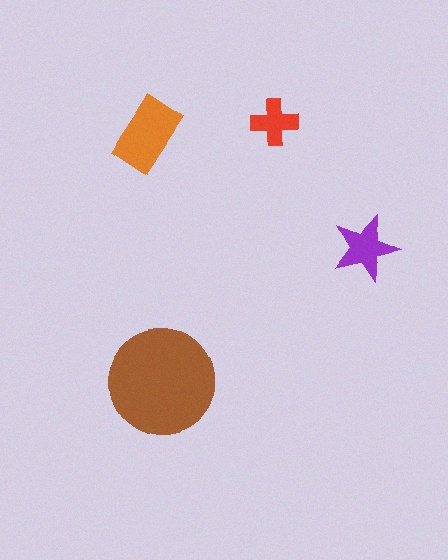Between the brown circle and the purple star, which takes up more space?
The brown circle.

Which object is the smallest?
The red cross.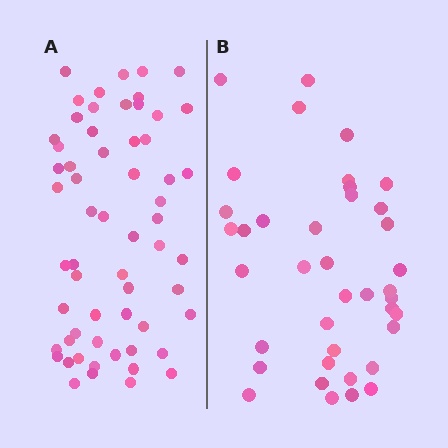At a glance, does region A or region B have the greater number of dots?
Region A (the left region) has more dots.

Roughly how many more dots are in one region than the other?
Region A has approximately 20 more dots than region B.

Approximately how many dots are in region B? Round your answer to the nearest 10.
About 40 dots. (The exact count is 39, which rounds to 40.)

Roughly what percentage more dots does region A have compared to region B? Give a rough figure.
About 55% more.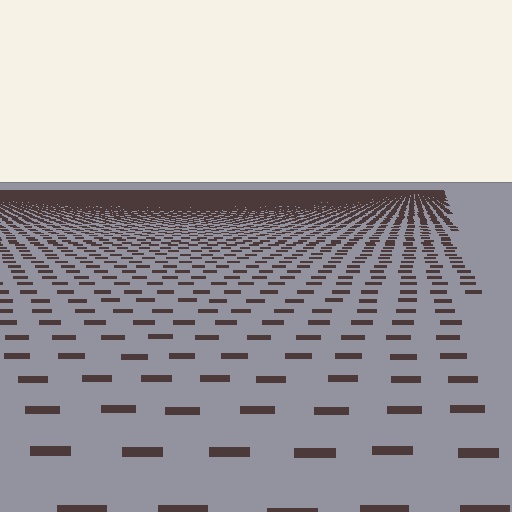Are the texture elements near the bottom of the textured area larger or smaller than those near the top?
Larger. Near the bottom, elements are closer to the viewer and appear at a bigger on-screen size.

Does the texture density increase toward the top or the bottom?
Density increases toward the top.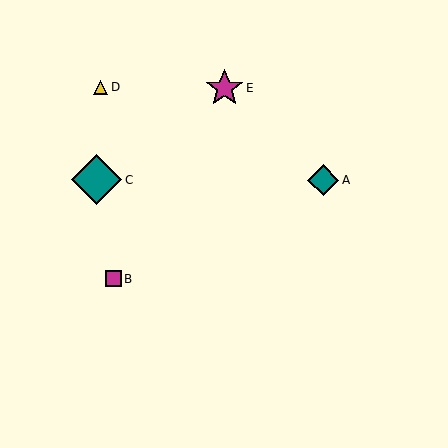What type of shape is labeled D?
Shape D is a yellow triangle.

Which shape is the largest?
The teal diamond (labeled C) is the largest.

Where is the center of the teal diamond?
The center of the teal diamond is at (97, 180).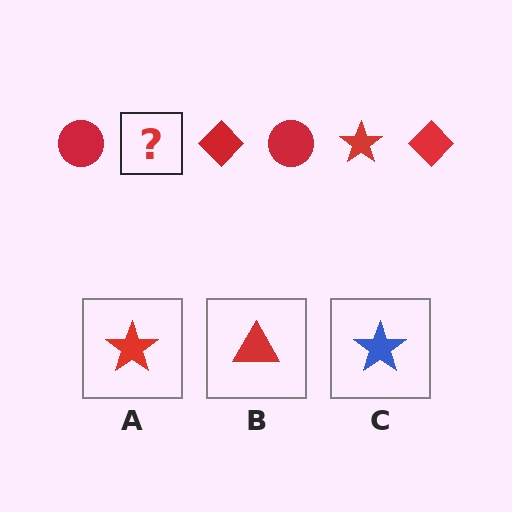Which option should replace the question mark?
Option A.